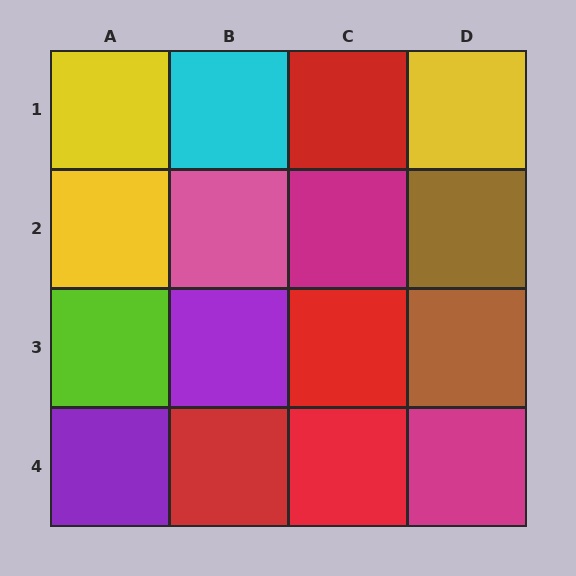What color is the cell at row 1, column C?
Red.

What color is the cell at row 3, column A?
Lime.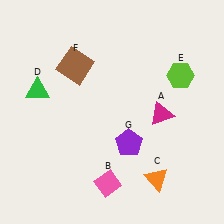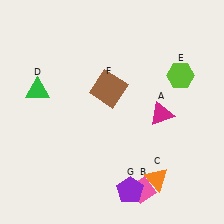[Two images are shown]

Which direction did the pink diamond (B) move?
The pink diamond (B) moved right.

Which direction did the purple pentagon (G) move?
The purple pentagon (G) moved down.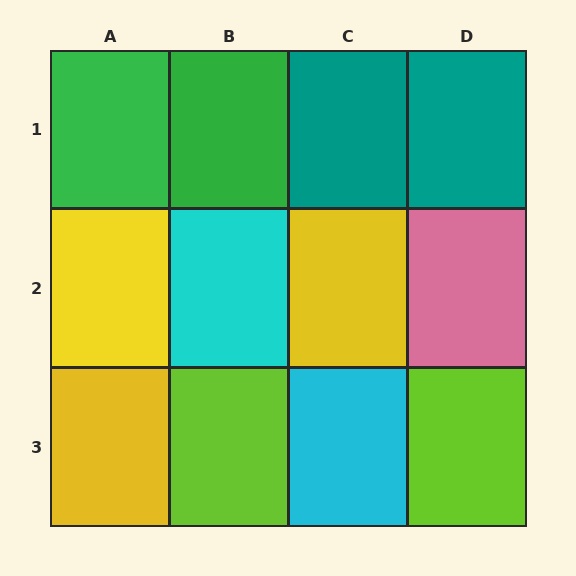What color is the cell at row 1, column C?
Teal.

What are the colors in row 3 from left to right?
Yellow, lime, cyan, lime.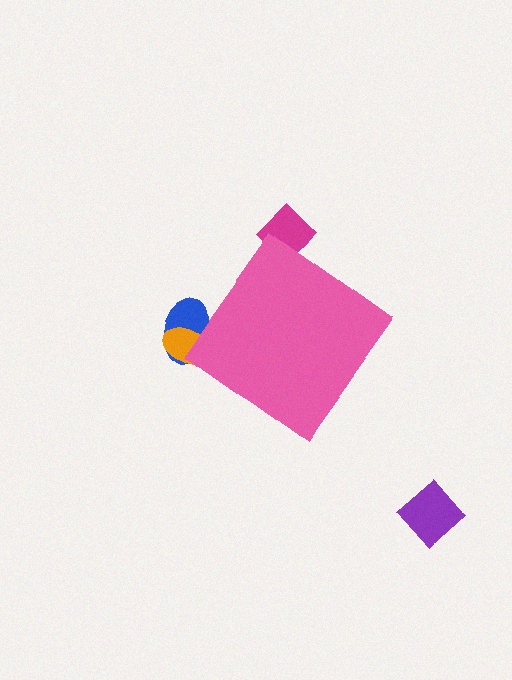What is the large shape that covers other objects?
A pink diamond.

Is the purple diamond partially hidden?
No, the purple diamond is fully visible.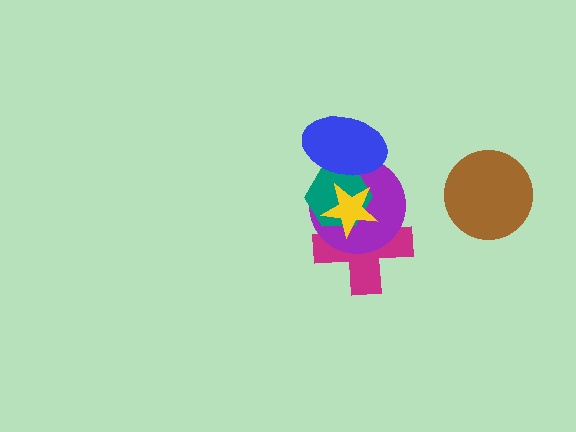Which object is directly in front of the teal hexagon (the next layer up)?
The yellow star is directly in front of the teal hexagon.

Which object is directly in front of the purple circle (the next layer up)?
The teal hexagon is directly in front of the purple circle.